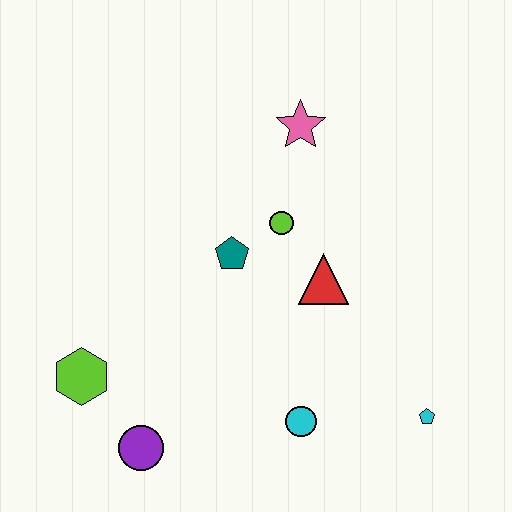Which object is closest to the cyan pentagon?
The cyan circle is closest to the cyan pentagon.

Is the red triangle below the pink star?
Yes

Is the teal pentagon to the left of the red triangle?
Yes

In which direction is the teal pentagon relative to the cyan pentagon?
The teal pentagon is to the left of the cyan pentagon.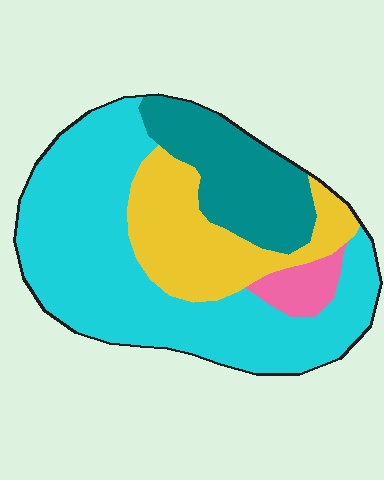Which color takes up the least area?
Pink, at roughly 5%.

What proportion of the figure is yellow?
Yellow takes up about one fifth (1/5) of the figure.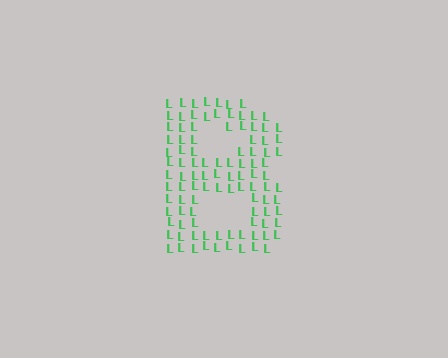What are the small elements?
The small elements are letter L's.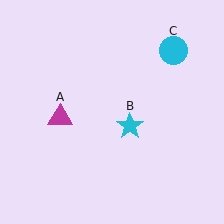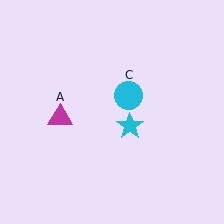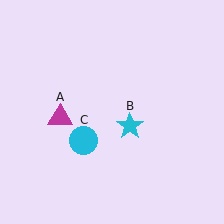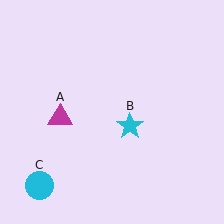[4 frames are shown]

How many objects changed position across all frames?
1 object changed position: cyan circle (object C).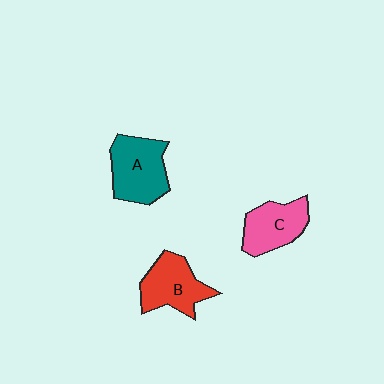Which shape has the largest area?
Shape A (teal).